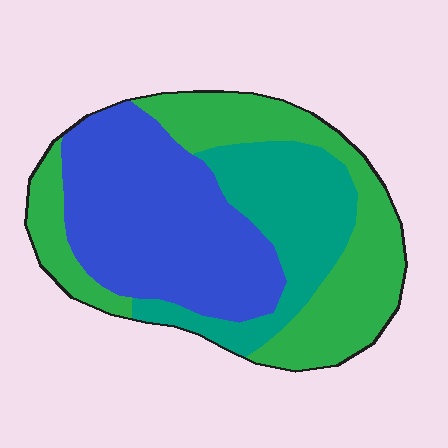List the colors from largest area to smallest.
From largest to smallest: blue, green, teal.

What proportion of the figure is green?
Green takes up about three eighths (3/8) of the figure.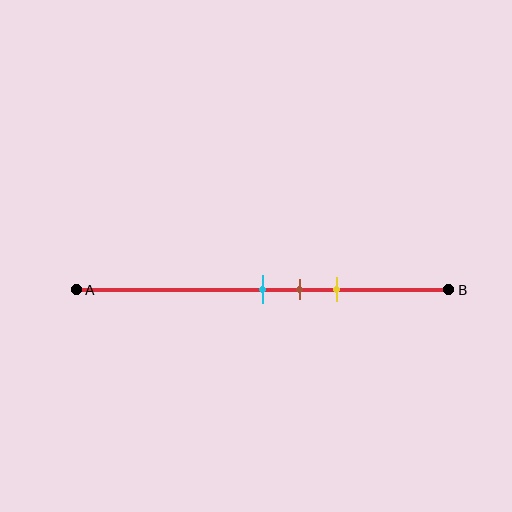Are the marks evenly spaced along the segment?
Yes, the marks are approximately evenly spaced.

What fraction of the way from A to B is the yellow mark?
The yellow mark is approximately 70% (0.7) of the way from A to B.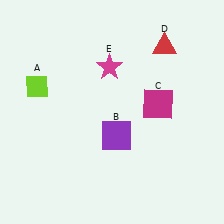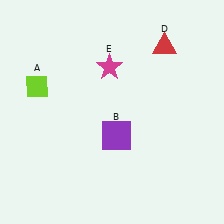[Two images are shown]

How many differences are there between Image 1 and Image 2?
There is 1 difference between the two images.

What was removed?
The magenta square (C) was removed in Image 2.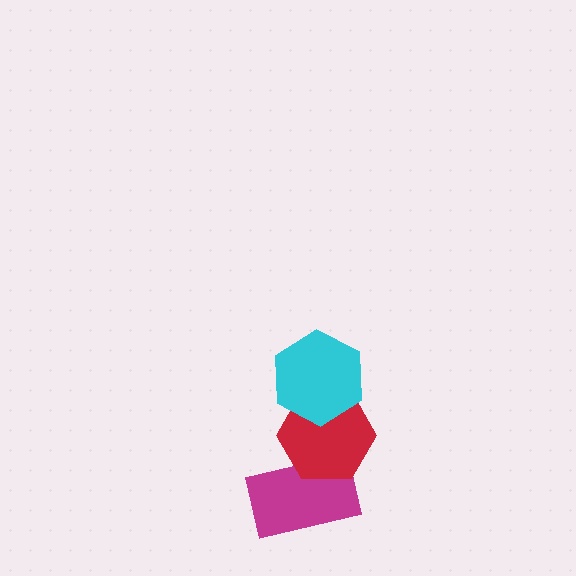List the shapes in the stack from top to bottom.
From top to bottom: the cyan hexagon, the red hexagon, the magenta rectangle.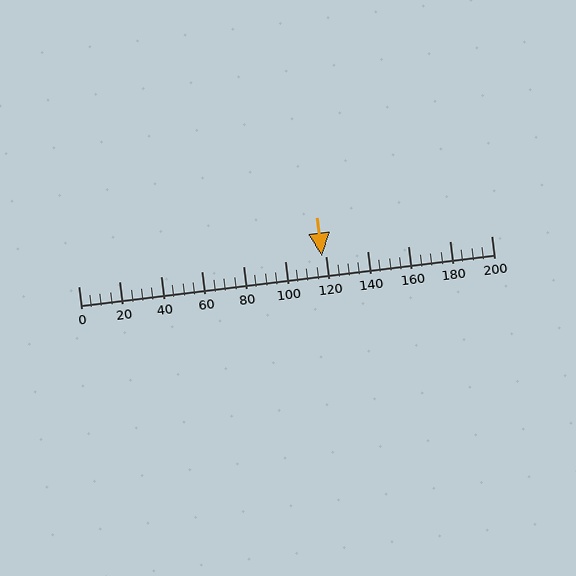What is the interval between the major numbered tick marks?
The major tick marks are spaced 20 units apart.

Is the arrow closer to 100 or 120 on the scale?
The arrow is closer to 120.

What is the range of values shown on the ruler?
The ruler shows values from 0 to 200.